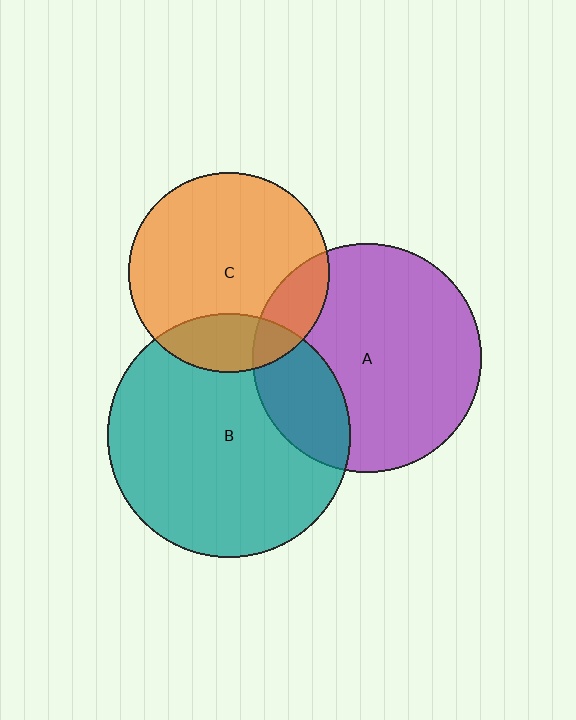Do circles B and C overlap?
Yes.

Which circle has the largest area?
Circle B (teal).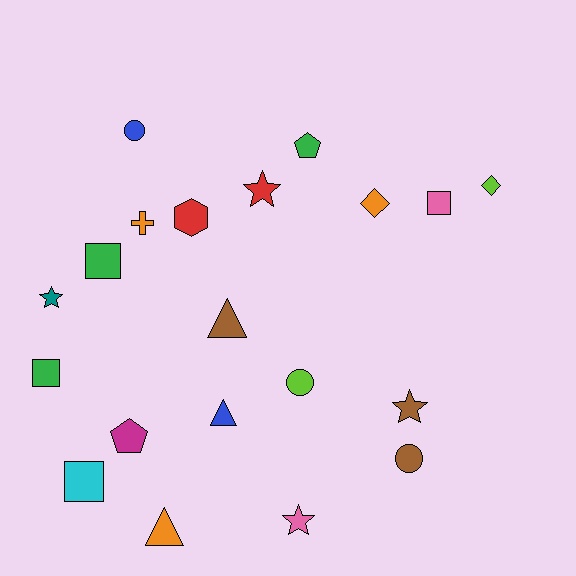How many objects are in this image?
There are 20 objects.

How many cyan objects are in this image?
There is 1 cyan object.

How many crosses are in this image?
There is 1 cross.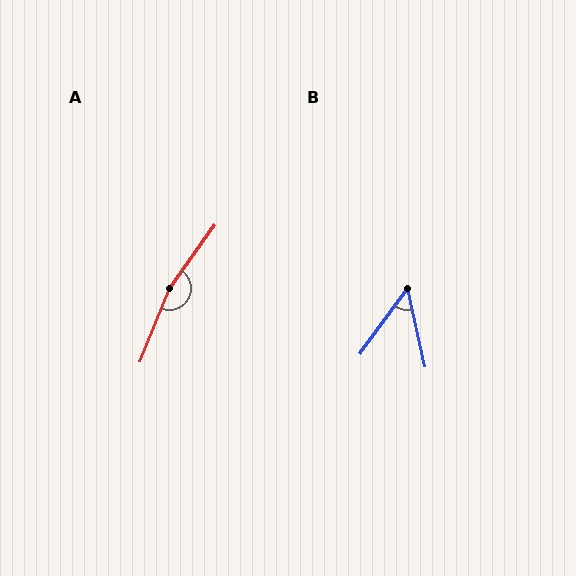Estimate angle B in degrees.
Approximately 49 degrees.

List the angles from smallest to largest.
B (49°), A (166°).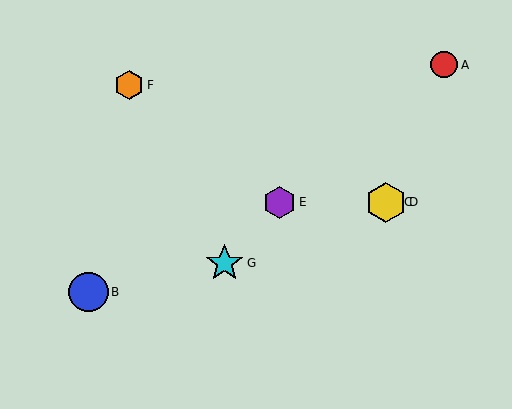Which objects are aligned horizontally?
Objects C, D, E are aligned horizontally.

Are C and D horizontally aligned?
Yes, both are at y≈202.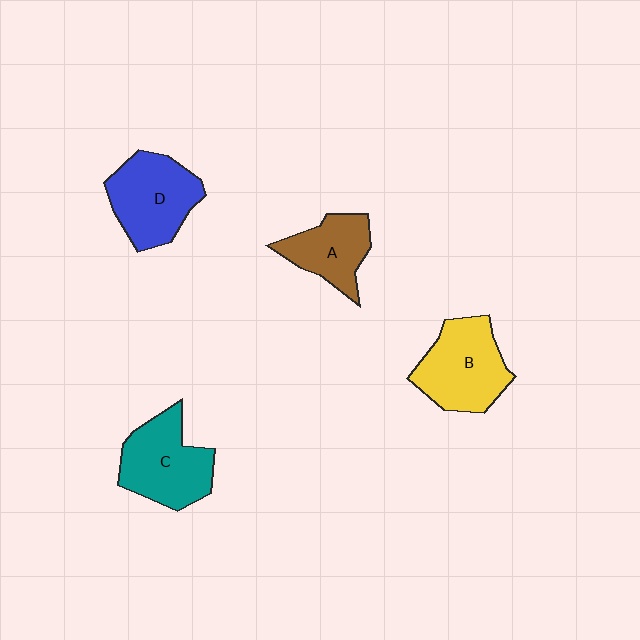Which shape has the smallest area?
Shape A (brown).